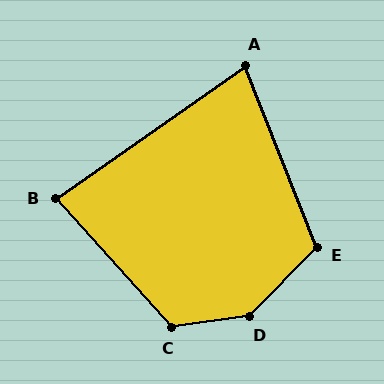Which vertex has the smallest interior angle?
A, at approximately 77 degrees.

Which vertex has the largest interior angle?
D, at approximately 143 degrees.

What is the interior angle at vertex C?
Approximately 124 degrees (obtuse).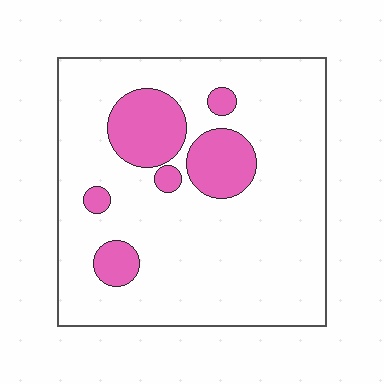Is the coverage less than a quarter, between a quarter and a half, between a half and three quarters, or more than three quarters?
Less than a quarter.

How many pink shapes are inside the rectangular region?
6.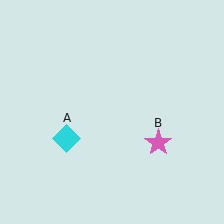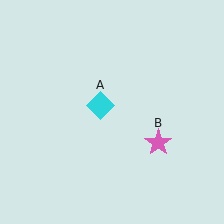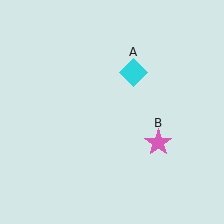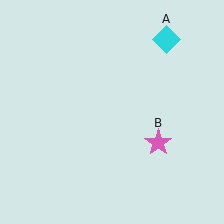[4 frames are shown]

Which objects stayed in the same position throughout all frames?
Pink star (object B) remained stationary.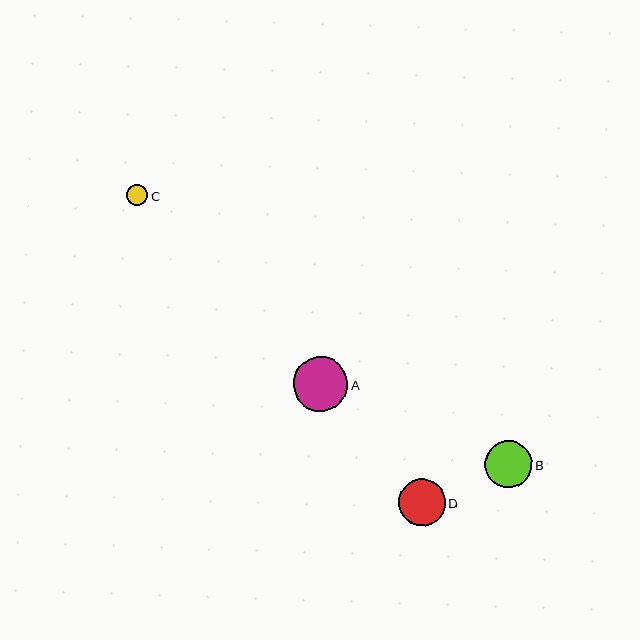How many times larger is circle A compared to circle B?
Circle A is approximately 1.1 times the size of circle B.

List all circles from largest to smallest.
From largest to smallest: A, B, D, C.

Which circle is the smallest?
Circle C is the smallest with a size of approximately 22 pixels.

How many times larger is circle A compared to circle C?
Circle A is approximately 2.5 times the size of circle C.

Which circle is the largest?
Circle A is the largest with a size of approximately 54 pixels.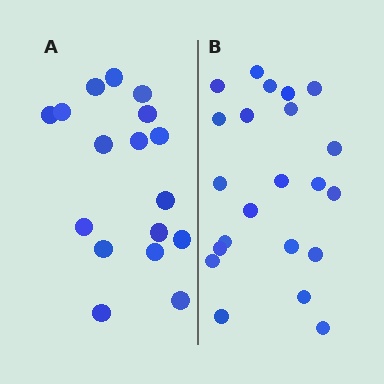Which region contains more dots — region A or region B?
Region B (the right region) has more dots.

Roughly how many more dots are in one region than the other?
Region B has about 5 more dots than region A.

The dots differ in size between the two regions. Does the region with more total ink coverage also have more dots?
No. Region A has more total ink coverage because its dots are larger, but region B actually contains more individual dots. Total area can be misleading — the number of items is what matters here.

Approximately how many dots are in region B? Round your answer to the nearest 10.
About 20 dots. (The exact count is 22, which rounds to 20.)